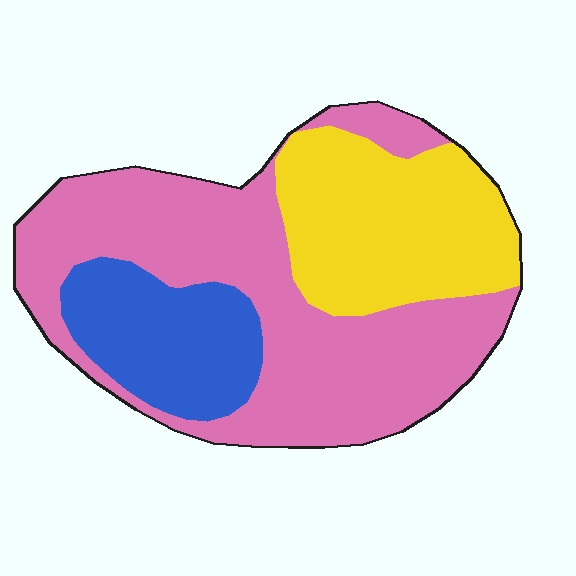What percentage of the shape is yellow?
Yellow takes up between a sixth and a third of the shape.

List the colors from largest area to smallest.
From largest to smallest: pink, yellow, blue.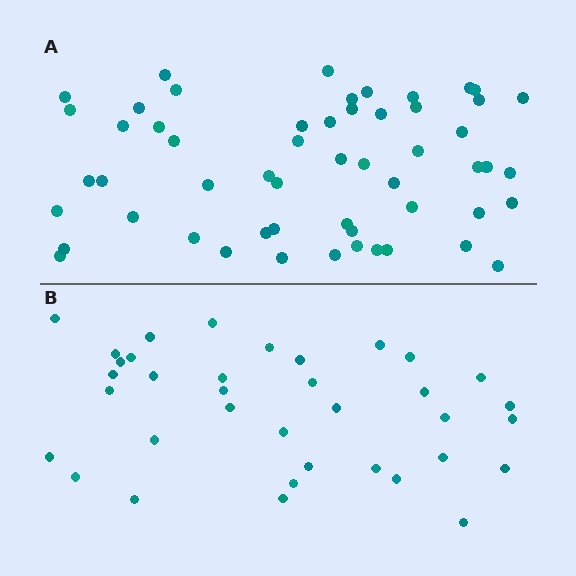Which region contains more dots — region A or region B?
Region A (the top region) has more dots.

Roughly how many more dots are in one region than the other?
Region A has approximately 20 more dots than region B.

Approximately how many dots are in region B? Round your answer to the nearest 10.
About 40 dots. (The exact count is 36, which rounds to 40.)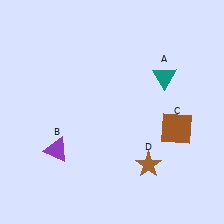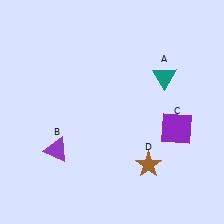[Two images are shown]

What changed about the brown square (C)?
In Image 1, C is brown. In Image 2, it changed to purple.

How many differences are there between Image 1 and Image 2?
There is 1 difference between the two images.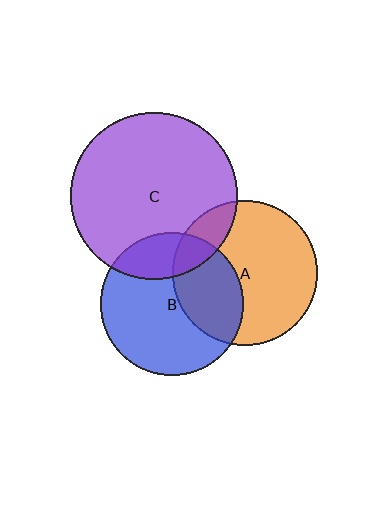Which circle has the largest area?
Circle C (purple).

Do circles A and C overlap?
Yes.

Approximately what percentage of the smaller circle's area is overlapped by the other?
Approximately 15%.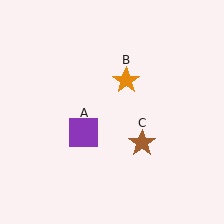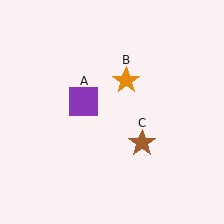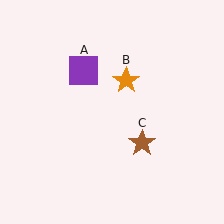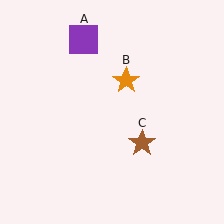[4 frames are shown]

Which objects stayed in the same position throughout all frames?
Orange star (object B) and brown star (object C) remained stationary.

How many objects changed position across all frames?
1 object changed position: purple square (object A).